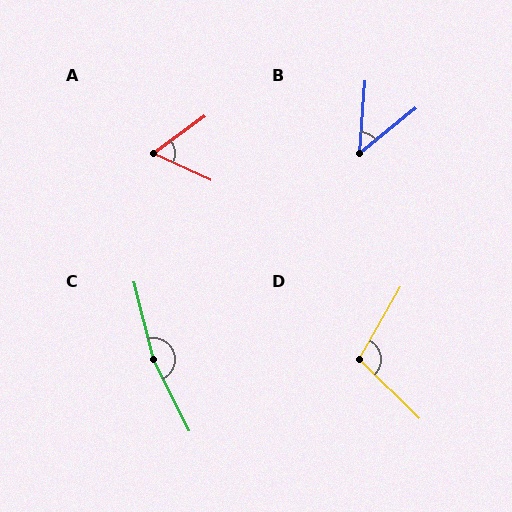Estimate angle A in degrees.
Approximately 61 degrees.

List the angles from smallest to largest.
B (47°), A (61°), D (104°), C (168°).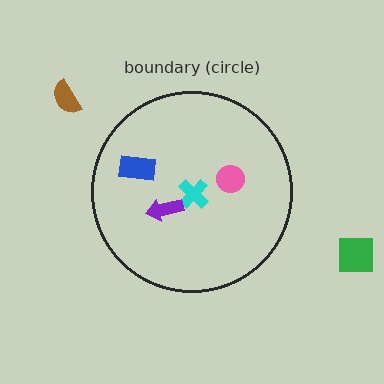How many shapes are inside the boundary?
4 inside, 2 outside.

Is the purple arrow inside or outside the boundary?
Inside.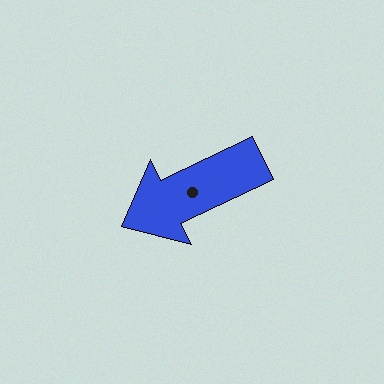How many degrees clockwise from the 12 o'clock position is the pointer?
Approximately 244 degrees.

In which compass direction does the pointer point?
Southwest.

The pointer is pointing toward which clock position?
Roughly 8 o'clock.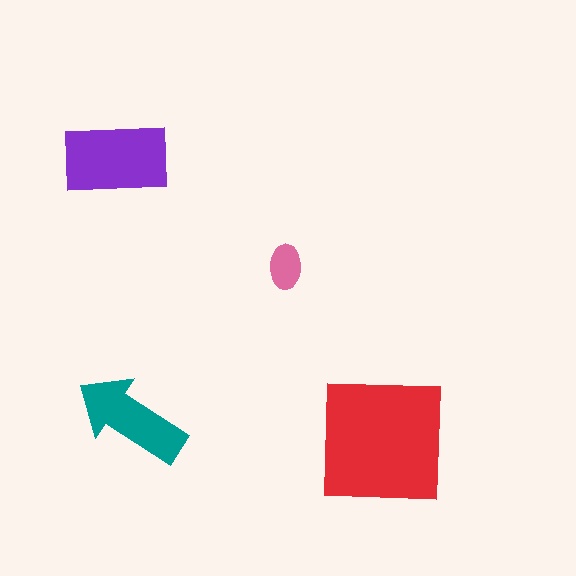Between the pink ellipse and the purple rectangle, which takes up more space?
The purple rectangle.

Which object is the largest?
The red square.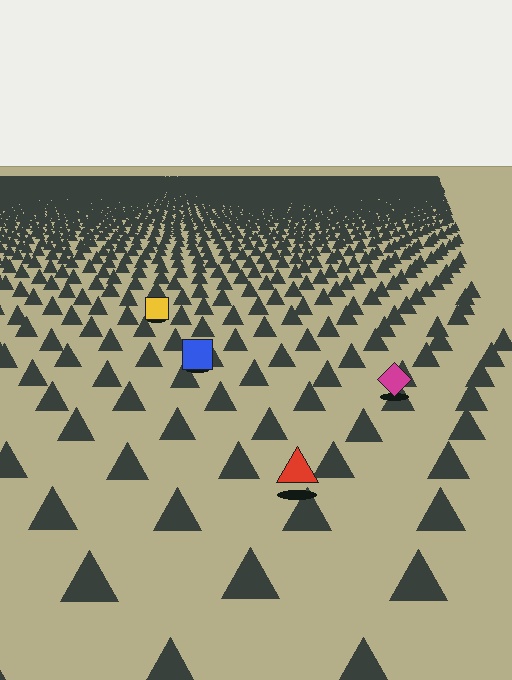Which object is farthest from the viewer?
The yellow square is farthest from the viewer. It appears smaller and the ground texture around it is denser.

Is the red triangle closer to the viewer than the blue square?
Yes. The red triangle is closer — you can tell from the texture gradient: the ground texture is coarser near it.